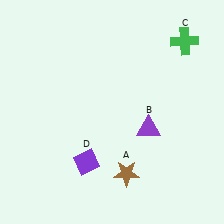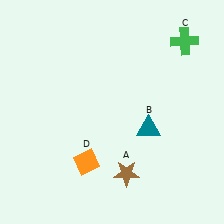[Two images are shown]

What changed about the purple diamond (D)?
In Image 1, D is purple. In Image 2, it changed to orange.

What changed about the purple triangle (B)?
In Image 1, B is purple. In Image 2, it changed to teal.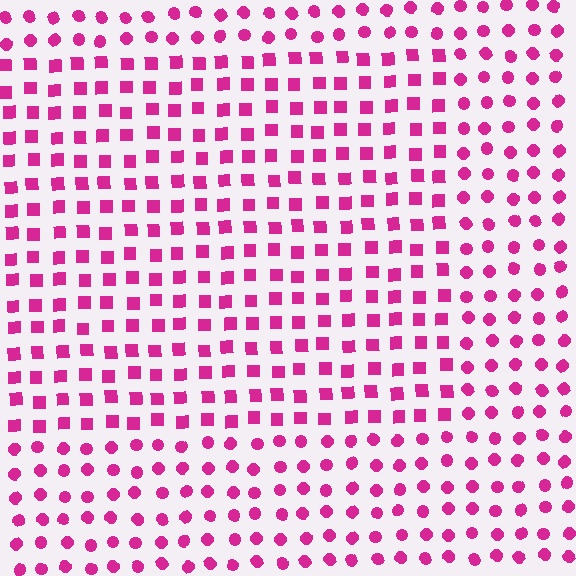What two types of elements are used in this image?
The image uses squares inside the rectangle region and circles outside it.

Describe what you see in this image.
The image is filled with small magenta elements arranged in a uniform grid. A rectangle-shaped region contains squares, while the surrounding area contains circles. The boundary is defined purely by the change in element shape.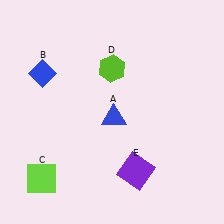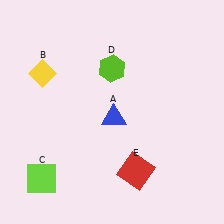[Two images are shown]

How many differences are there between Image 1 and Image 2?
There are 2 differences between the two images.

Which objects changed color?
B changed from blue to yellow. E changed from purple to red.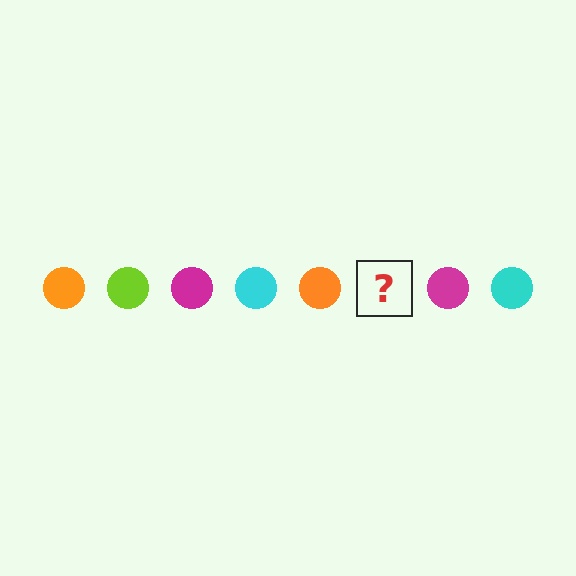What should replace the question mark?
The question mark should be replaced with a lime circle.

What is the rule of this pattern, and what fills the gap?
The rule is that the pattern cycles through orange, lime, magenta, cyan circles. The gap should be filled with a lime circle.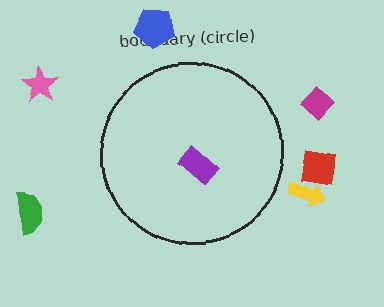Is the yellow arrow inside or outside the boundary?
Outside.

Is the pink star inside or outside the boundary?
Outside.